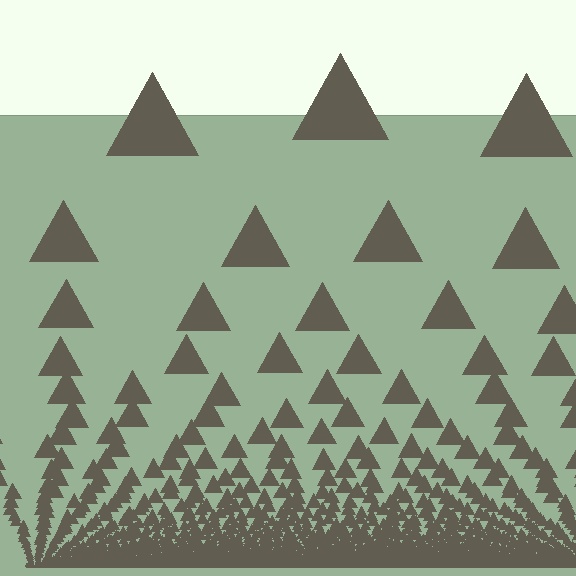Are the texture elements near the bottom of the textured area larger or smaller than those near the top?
Smaller. The gradient is inverted — elements near the bottom are smaller and denser.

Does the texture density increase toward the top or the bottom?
Density increases toward the bottom.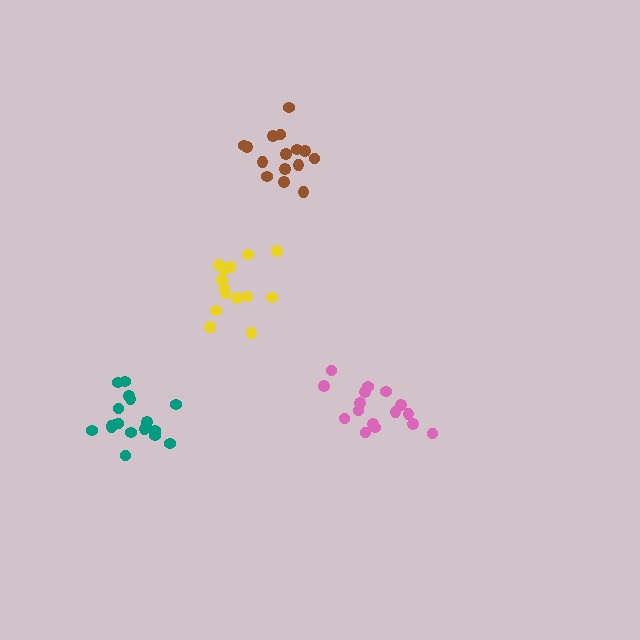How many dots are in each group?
Group 1: 16 dots, Group 2: 18 dots, Group 3: 15 dots, Group 4: 14 dots (63 total).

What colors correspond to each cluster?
The clusters are colored: pink, teal, brown, yellow.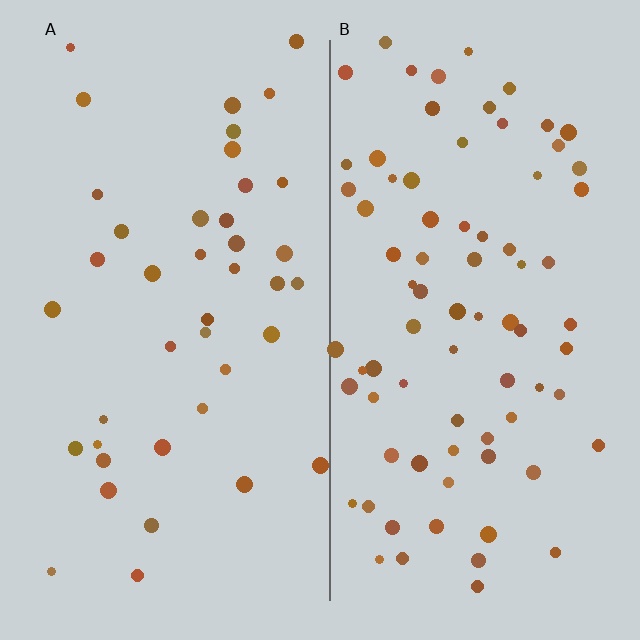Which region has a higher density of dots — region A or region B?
B (the right).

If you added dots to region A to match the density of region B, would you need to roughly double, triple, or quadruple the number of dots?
Approximately double.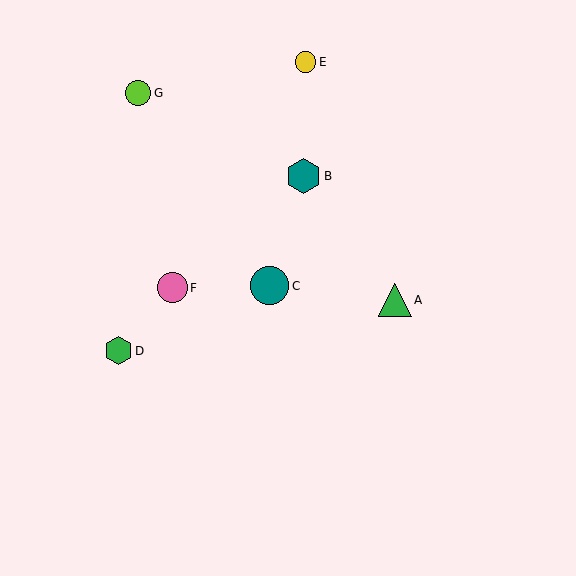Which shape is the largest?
The teal circle (labeled C) is the largest.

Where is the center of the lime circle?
The center of the lime circle is at (138, 93).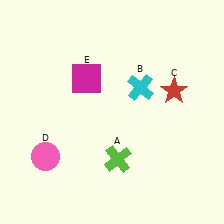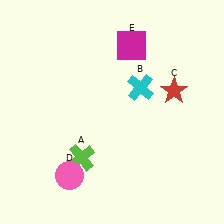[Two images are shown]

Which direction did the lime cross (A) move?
The lime cross (A) moved left.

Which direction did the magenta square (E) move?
The magenta square (E) moved right.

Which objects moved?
The objects that moved are: the lime cross (A), the pink circle (D), the magenta square (E).